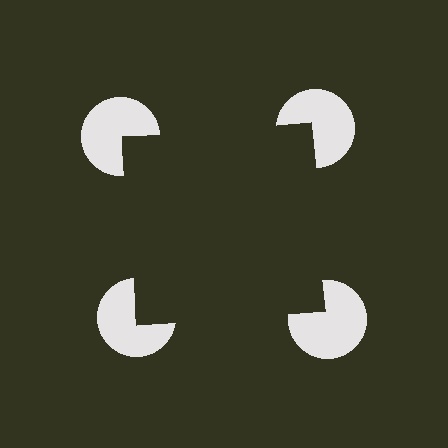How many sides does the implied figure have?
4 sides.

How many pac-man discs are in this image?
There are 4 — one at each vertex of the illusory square.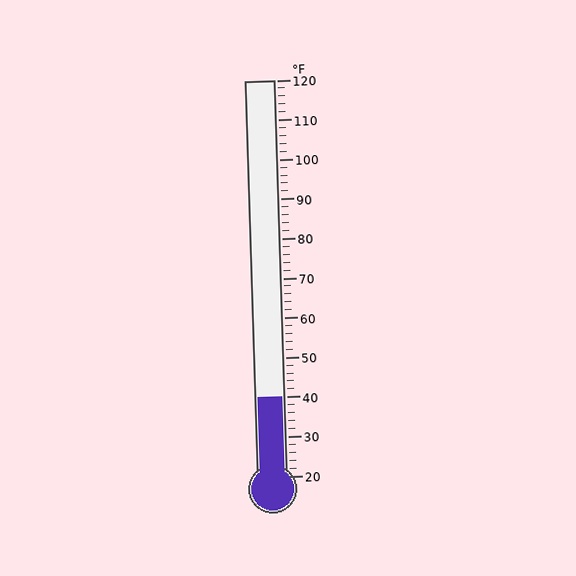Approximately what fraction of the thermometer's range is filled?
The thermometer is filled to approximately 20% of its range.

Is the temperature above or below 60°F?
The temperature is below 60°F.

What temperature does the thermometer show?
The thermometer shows approximately 40°F.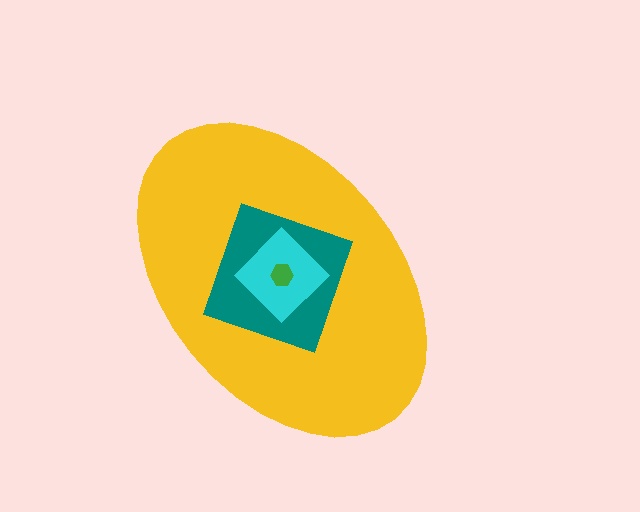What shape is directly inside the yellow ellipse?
The teal square.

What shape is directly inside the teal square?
The cyan diamond.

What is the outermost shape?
The yellow ellipse.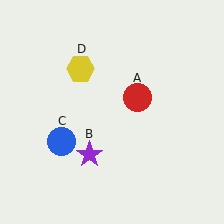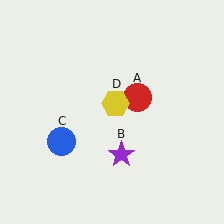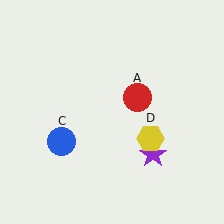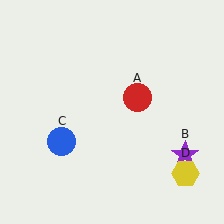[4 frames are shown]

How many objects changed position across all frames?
2 objects changed position: purple star (object B), yellow hexagon (object D).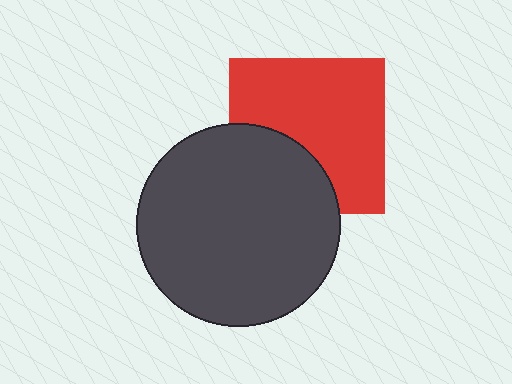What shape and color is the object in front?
The object in front is a dark gray circle.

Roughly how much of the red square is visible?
Most of it is visible (roughly 68%).